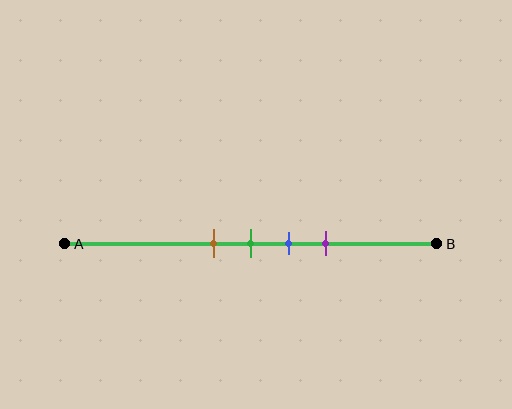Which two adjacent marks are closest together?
The brown and green marks are the closest adjacent pair.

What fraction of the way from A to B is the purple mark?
The purple mark is approximately 70% (0.7) of the way from A to B.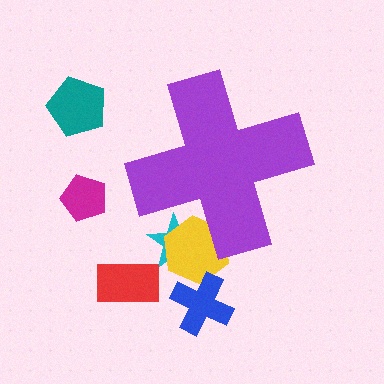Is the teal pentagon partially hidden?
No, the teal pentagon is fully visible.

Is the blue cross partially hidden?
No, the blue cross is fully visible.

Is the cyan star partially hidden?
Yes, the cyan star is partially hidden behind the purple cross.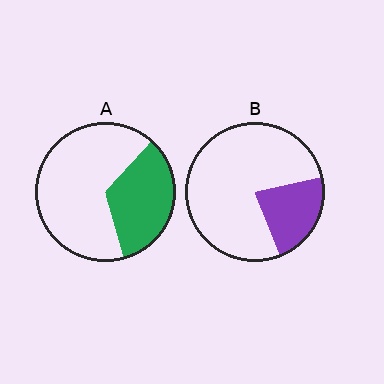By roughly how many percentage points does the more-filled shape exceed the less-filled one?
By roughly 10 percentage points (A over B).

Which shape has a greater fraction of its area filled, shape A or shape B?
Shape A.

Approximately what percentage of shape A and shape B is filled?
A is approximately 35% and B is approximately 25%.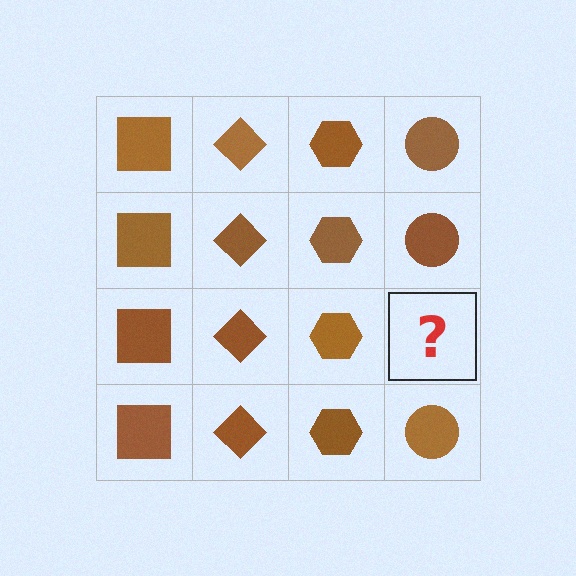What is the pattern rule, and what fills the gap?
The rule is that each column has a consistent shape. The gap should be filled with a brown circle.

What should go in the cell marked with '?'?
The missing cell should contain a brown circle.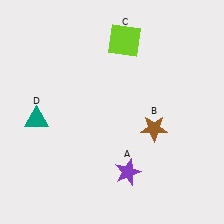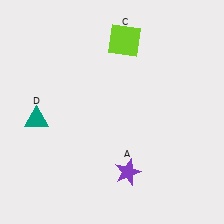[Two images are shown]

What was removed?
The brown star (B) was removed in Image 2.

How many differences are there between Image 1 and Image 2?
There is 1 difference between the two images.